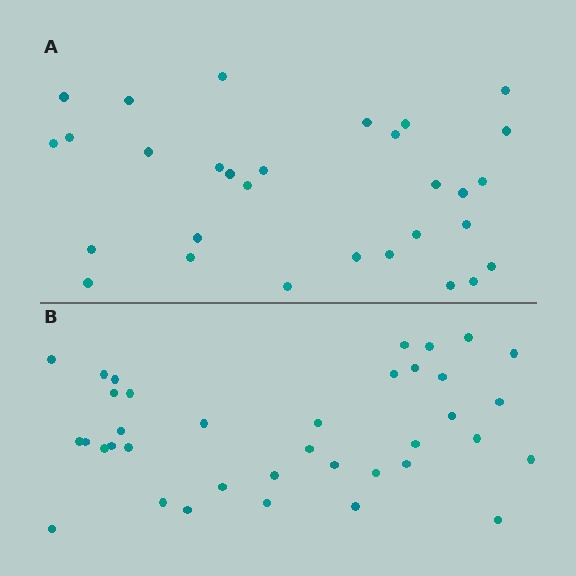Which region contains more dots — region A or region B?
Region B (the bottom region) has more dots.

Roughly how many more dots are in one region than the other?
Region B has roughly 8 or so more dots than region A.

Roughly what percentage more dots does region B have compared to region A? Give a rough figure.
About 25% more.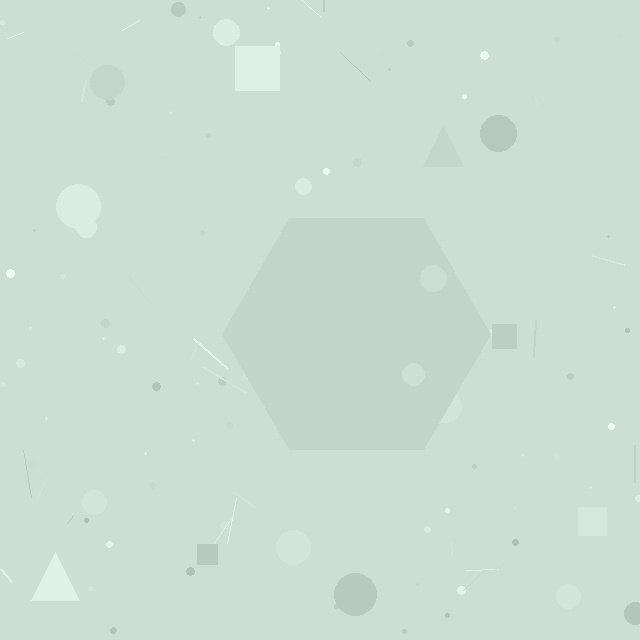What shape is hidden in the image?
A hexagon is hidden in the image.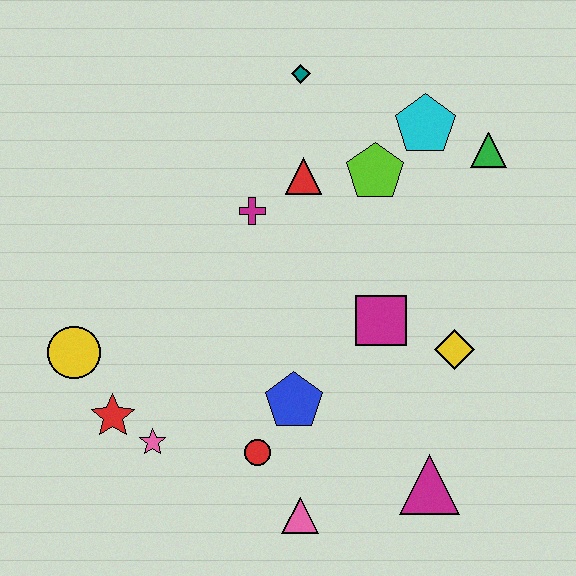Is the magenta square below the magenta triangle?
No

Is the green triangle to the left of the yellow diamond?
No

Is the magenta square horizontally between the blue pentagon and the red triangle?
No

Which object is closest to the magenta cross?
The red triangle is closest to the magenta cross.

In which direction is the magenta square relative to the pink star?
The magenta square is to the right of the pink star.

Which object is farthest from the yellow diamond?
The yellow circle is farthest from the yellow diamond.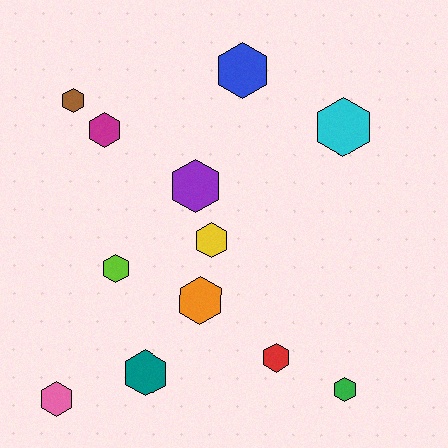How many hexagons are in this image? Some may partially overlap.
There are 12 hexagons.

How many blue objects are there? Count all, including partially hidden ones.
There is 1 blue object.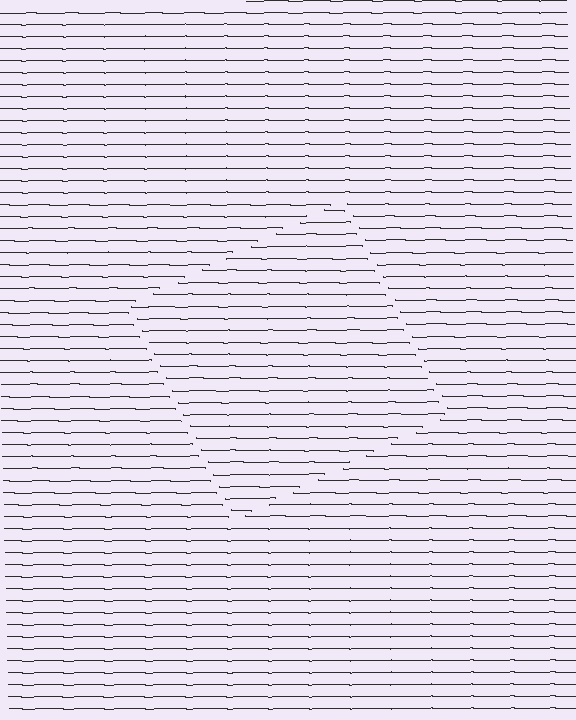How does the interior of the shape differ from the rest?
The interior of the shape contains the same grating, shifted by half a period — the contour is defined by the phase discontinuity where line-ends from the inner and outer gratings abut.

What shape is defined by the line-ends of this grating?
An illusory square. The interior of the shape contains the same grating, shifted by half a period — the contour is defined by the phase discontinuity where line-ends from the inner and outer gratings abut.